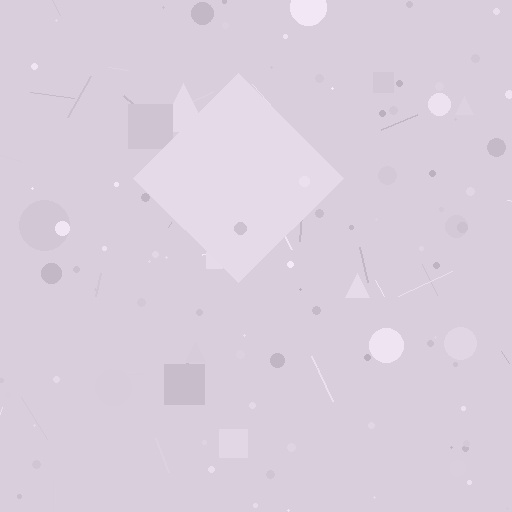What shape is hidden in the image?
A diamond is hidden in the image.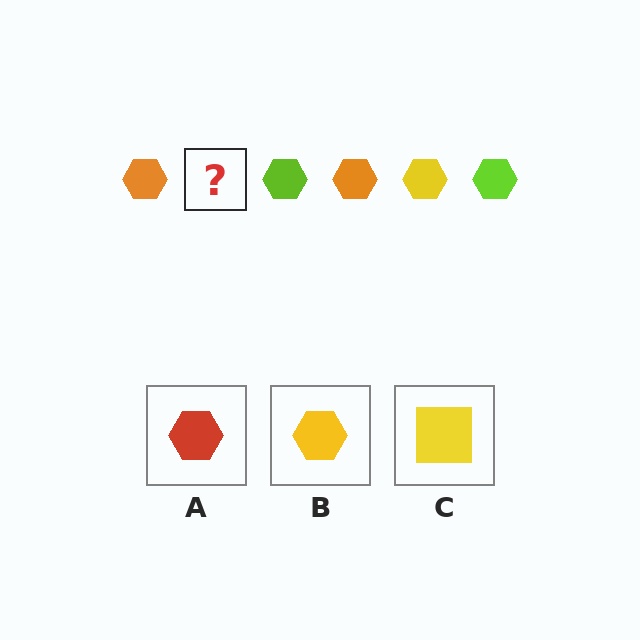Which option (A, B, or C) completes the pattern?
B.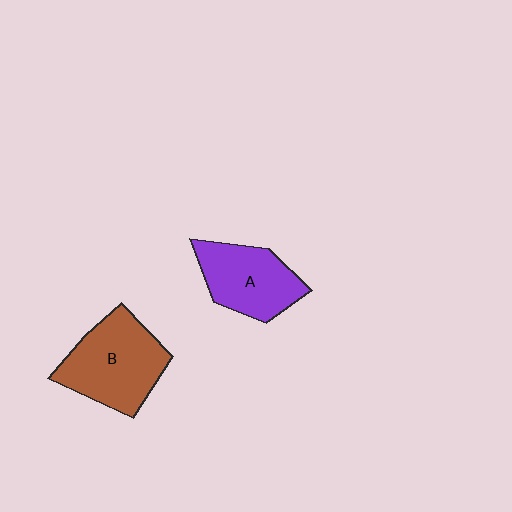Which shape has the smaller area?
Shape A (purple).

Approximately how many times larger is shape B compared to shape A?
Approximately 1.2 times.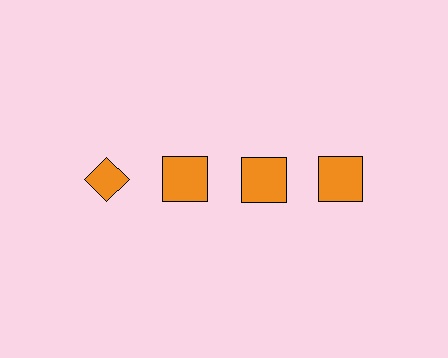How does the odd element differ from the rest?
It has a different shape: diamond instead of square.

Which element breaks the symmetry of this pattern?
The orange diamond in the top row, leftmost column breaks the symmetry. All other shapes are orange squares.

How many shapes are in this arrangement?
There are 4 shapes arranged in a grid pattern.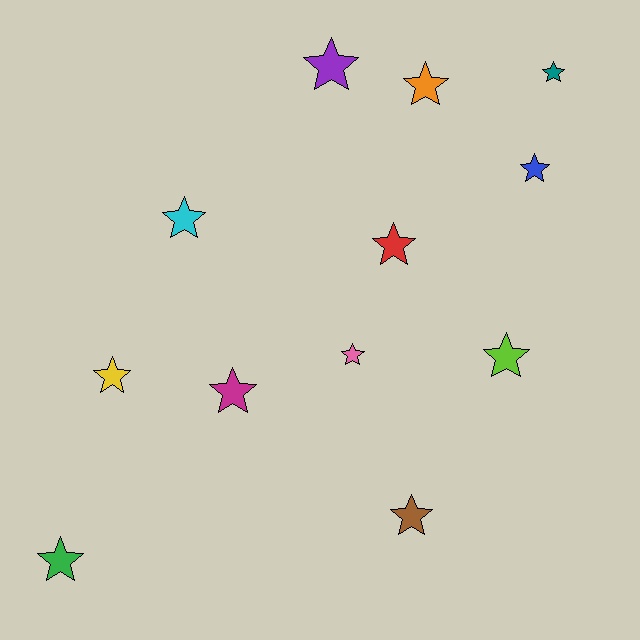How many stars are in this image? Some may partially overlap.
There are 12 stars.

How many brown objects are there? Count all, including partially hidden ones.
There is 1 brown object.